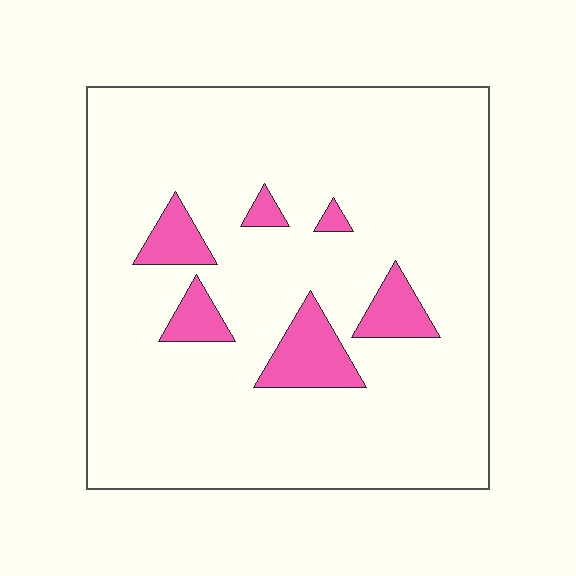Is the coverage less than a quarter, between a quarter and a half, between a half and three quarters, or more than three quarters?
Less than a quarter.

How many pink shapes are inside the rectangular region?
6.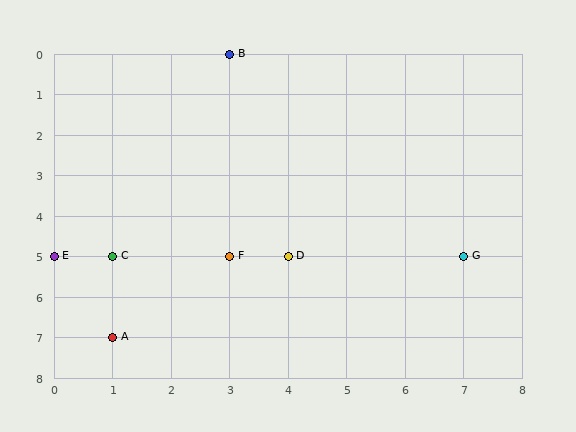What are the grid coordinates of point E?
Point E is at grid coordinates (0, 5).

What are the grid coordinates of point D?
Point D is at grid coordinates (4, 5).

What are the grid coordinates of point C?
Point C is at grid coordinates (1, 5).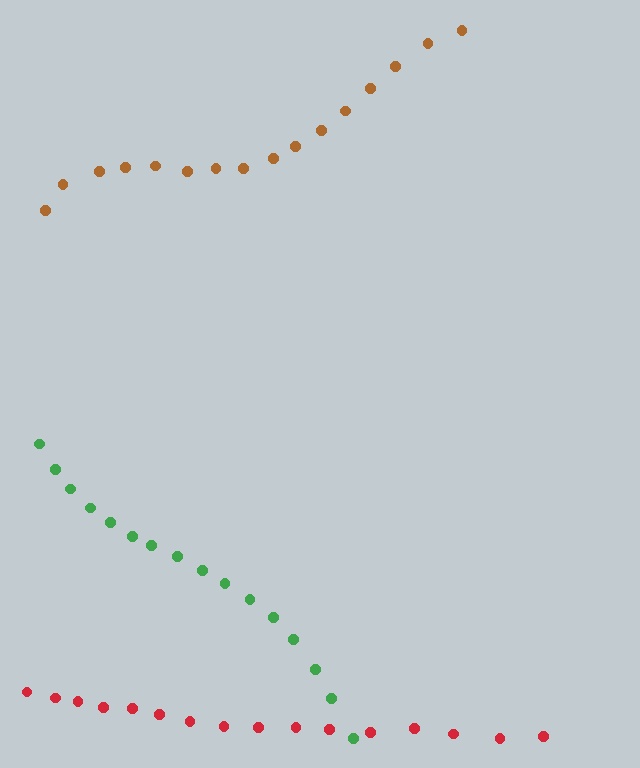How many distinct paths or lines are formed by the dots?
There are 3 distinct paths.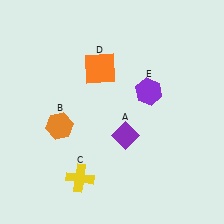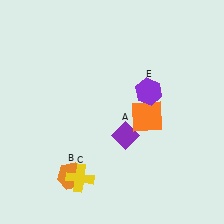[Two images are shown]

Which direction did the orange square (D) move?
The orange square (D) moved down.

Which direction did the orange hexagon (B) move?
The orange hexagon (B) moved down.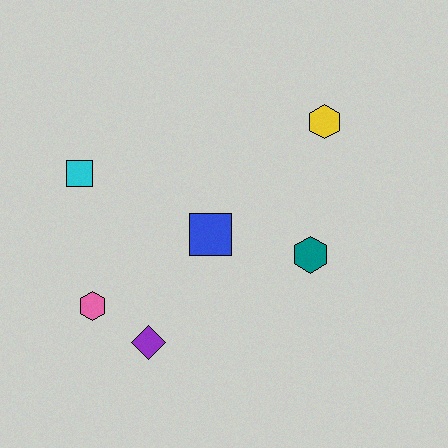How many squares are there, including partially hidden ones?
There are 2 squares.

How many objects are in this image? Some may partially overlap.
There are 6 objects.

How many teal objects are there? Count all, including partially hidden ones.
There is 1 teal object.